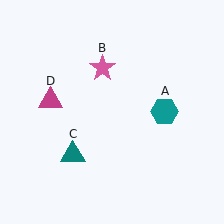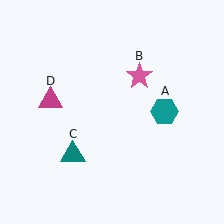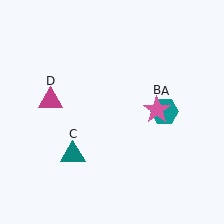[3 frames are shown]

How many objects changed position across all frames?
1 object changed position: pink star (object B).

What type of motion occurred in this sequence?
The pink star (object B) rotated clockwise around the center of the scene.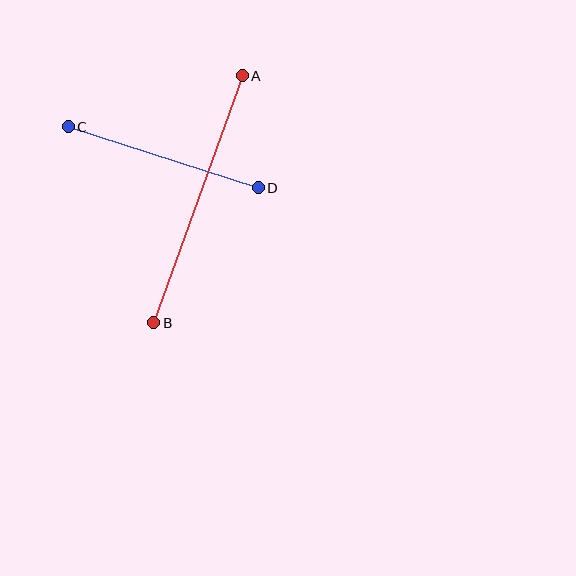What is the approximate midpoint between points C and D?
The midpoint is at approximately (163, 157) pixels.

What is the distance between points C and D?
The distance is approximately 199 pixels.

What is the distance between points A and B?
The distance is approximately 262 pixels.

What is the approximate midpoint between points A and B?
The midpoint is at approximately (198, 199) pixels.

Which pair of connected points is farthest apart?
Points A and B are farthest apart.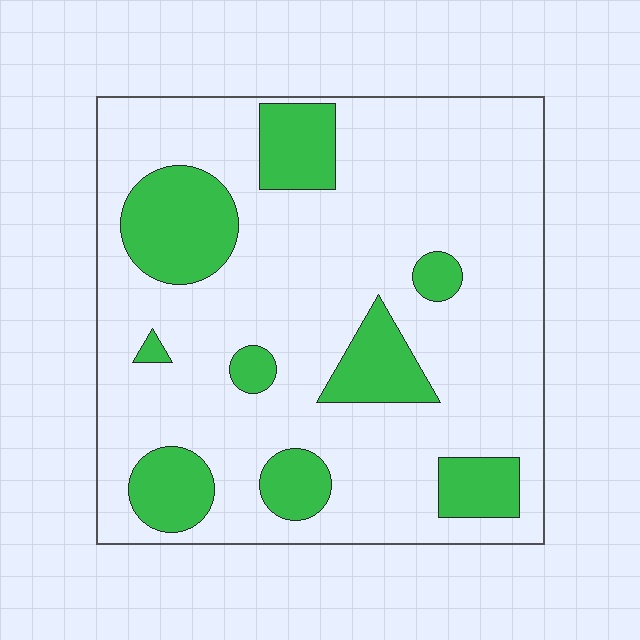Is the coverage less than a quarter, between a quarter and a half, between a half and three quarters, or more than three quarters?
Less than a quarter.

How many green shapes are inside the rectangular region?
9.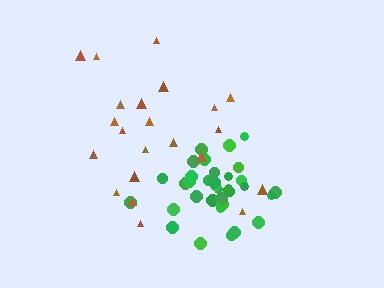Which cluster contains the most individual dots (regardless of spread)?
Green (35).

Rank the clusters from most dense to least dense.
green, brown.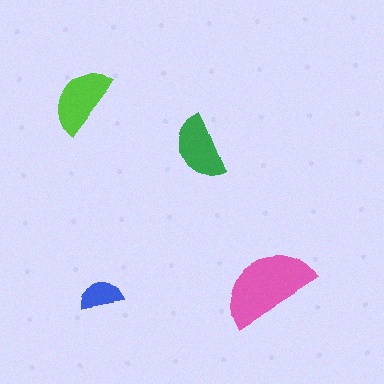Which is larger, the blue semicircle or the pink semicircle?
The pink one.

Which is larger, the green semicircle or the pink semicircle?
The pink one.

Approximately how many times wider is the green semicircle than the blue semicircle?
About 1.5 times wider.